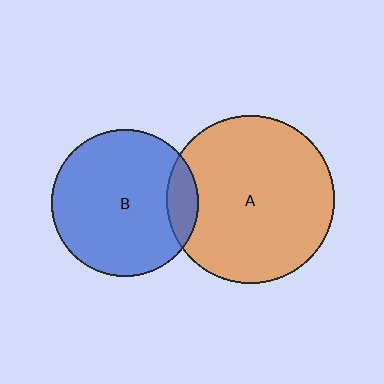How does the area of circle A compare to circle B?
Approximately 1.3 times.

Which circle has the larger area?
Circle A (orange).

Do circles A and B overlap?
Yes.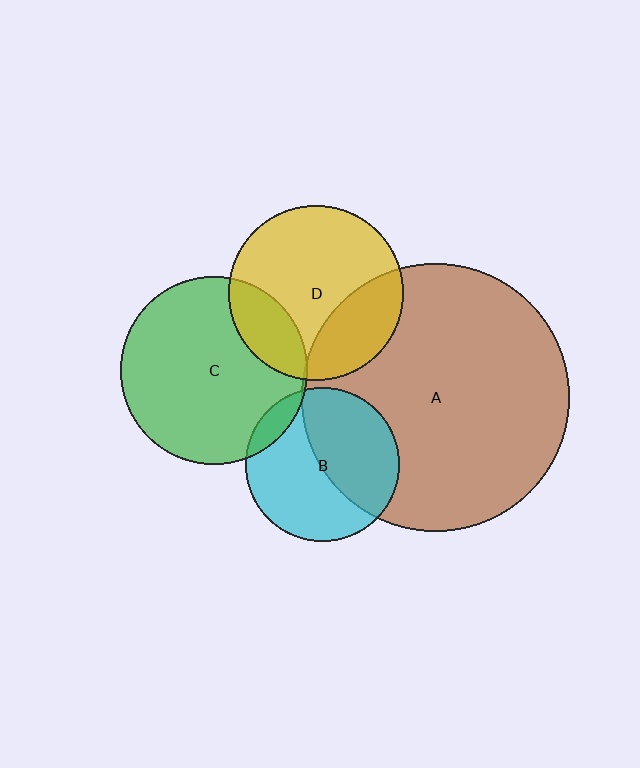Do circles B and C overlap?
Yes.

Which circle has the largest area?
Circle A (brown).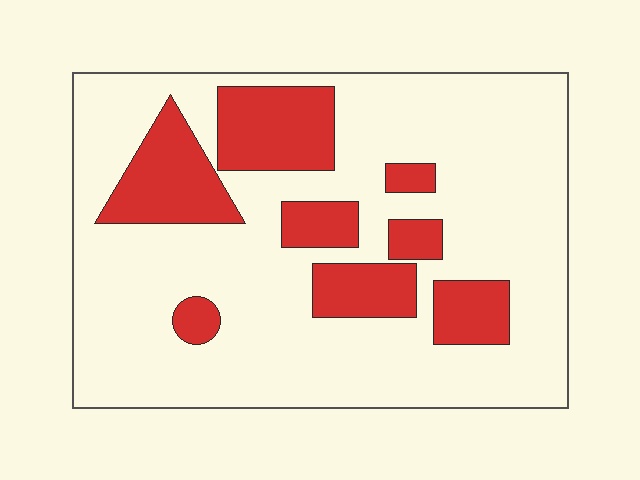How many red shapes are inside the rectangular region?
8.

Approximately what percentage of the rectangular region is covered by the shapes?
Approximately 25%.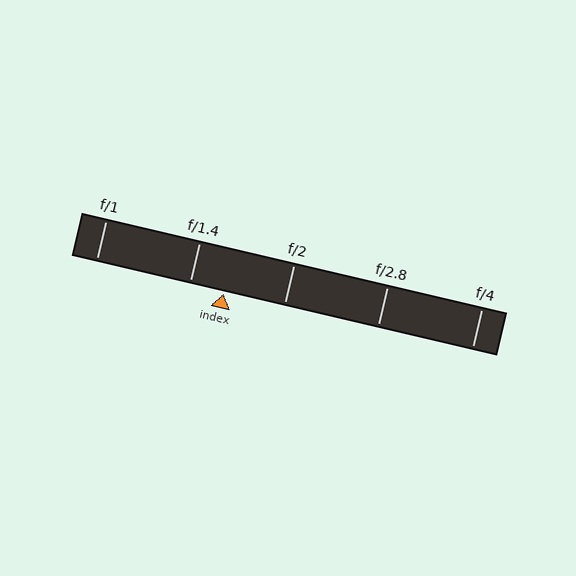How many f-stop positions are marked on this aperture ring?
There are 5 f-stop positions marked.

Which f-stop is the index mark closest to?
The index mark is closest to f/1.4.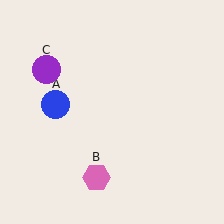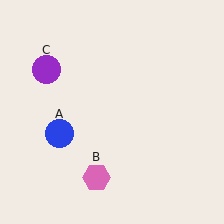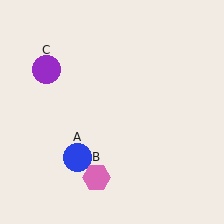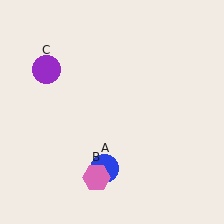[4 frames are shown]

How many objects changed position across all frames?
1 object changed position: blue circle (object A).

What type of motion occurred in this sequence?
The blue circle (object A) rotated counterclockwise around the center of the scene.